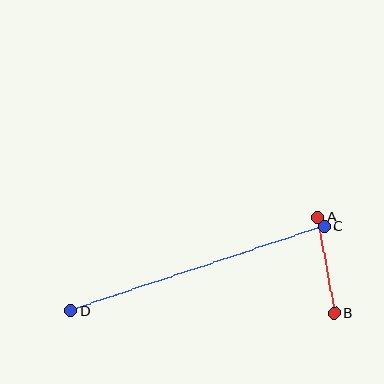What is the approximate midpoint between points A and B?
The midpoint is at approximately (326, 265) pixels.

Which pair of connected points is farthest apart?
Points C and D are farthest apart.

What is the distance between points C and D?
The distance is approximately 267 pixels.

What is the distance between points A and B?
The distance is approximately 98 pixels.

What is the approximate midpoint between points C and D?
The midpoint is at approximately (197, 269) pixels.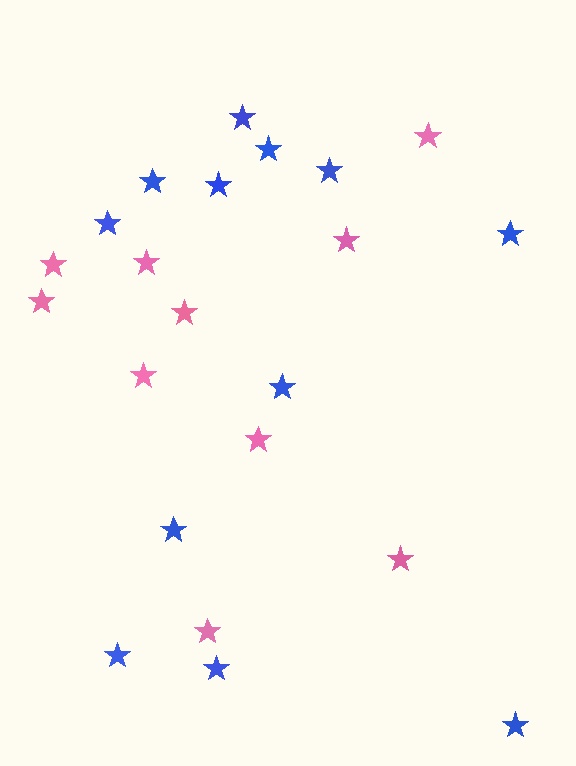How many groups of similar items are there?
There are 2 groups: one group of pink stars (10) and one group of blue stars (12).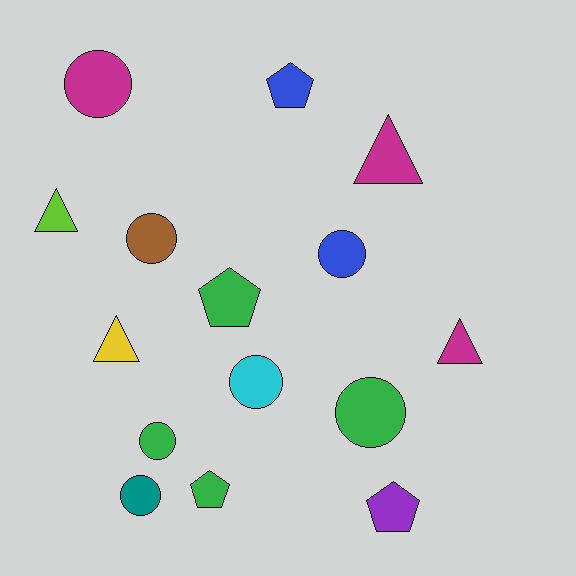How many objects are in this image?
There are 15 objects.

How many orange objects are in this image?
There are no orange objects.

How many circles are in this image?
There are 7 circles.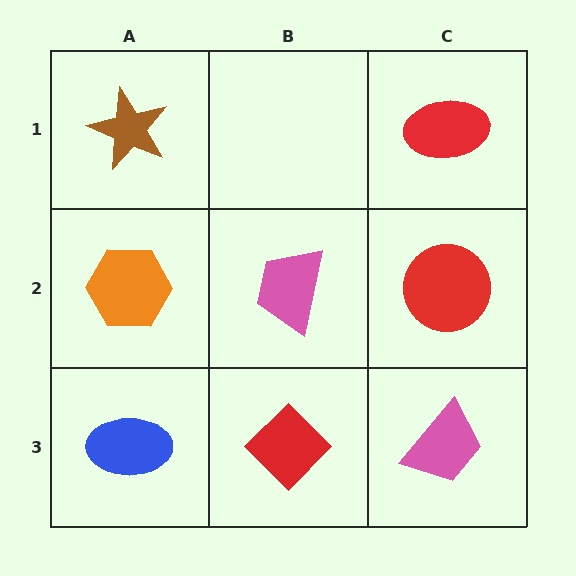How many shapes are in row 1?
2 shapes.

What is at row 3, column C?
A pink trapezoid.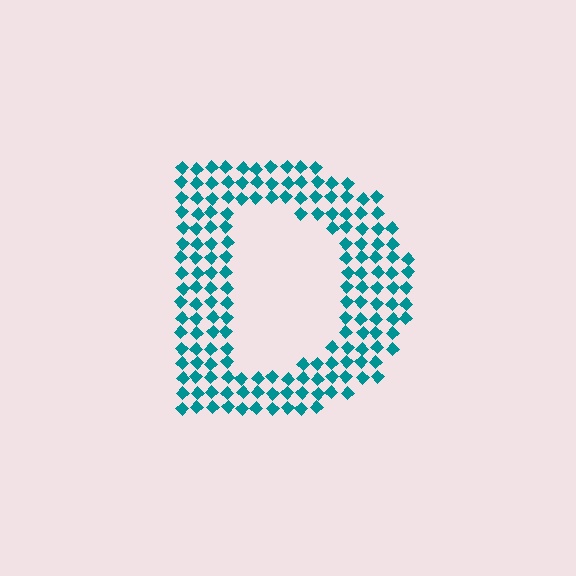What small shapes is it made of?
It is made of small diamonds.